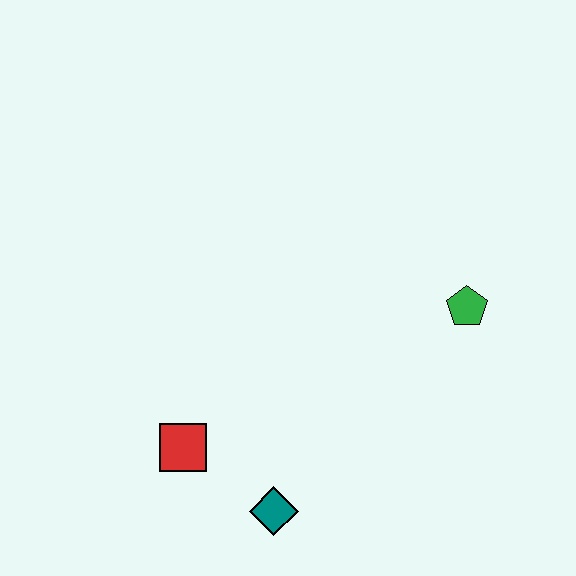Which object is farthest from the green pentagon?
The red square is farthest from the green pentagon.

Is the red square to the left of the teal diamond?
Yes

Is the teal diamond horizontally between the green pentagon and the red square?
Yes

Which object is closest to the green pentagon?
The teal diamond is closest to the green pentagon.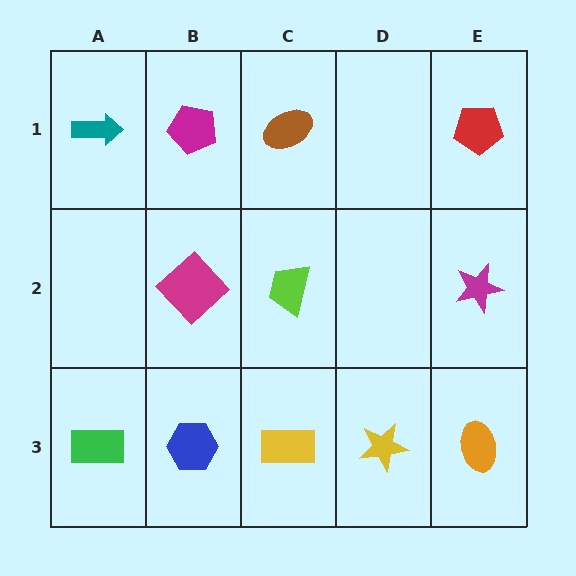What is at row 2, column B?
A magenta diamond.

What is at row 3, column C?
A yellow rectangle.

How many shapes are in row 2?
3 shapes.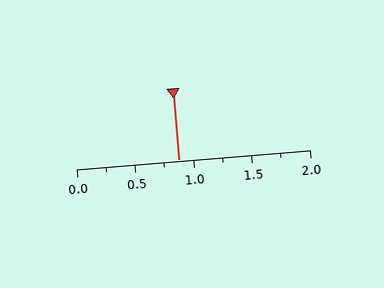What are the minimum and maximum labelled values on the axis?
The axis runs from 0.0 to 2.0.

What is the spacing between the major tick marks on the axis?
The major ticks are spaced 0.5 apart.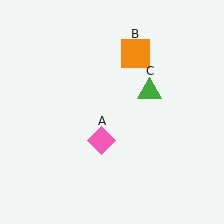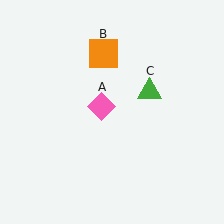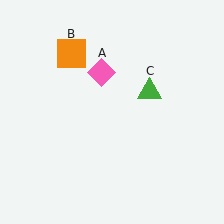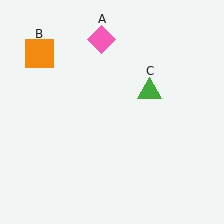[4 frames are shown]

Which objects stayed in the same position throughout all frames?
Green triangle (object C) remained stationary.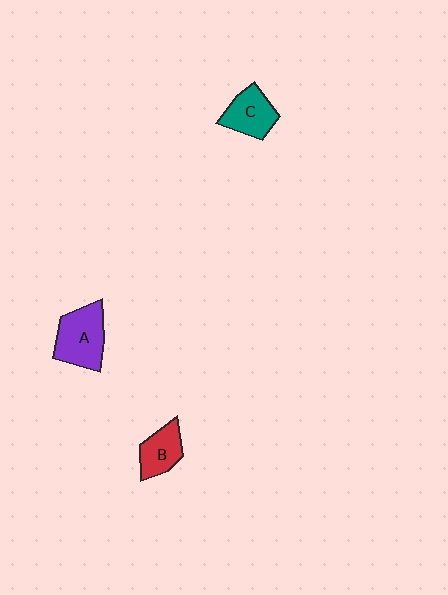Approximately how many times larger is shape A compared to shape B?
Approximately 1.5 times.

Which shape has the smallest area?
Shape B (red).